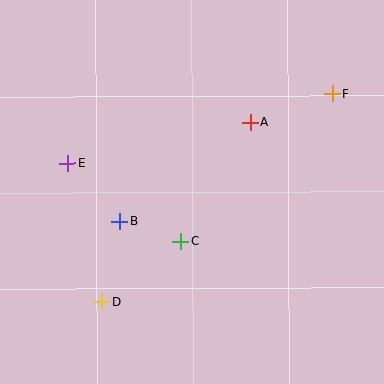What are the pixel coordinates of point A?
Point A is at (250, 122).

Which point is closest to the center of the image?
Point C at (181, 241) is closest to the center.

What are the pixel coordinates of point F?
Point F is at (332, 94).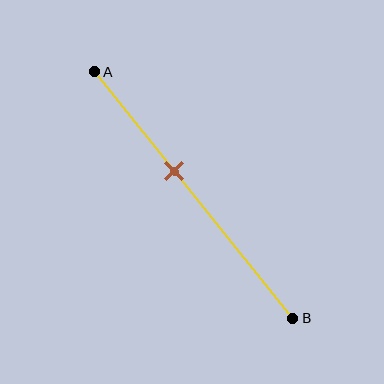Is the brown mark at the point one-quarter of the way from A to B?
No, the mark is at about 40% from A, not at the 25% one-quarter point.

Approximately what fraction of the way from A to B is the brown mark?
The brown mark is approximately 40% of the way from A to B.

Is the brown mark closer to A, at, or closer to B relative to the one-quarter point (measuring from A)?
The brown mark is closer to point B than the one-quarter point of segment AB.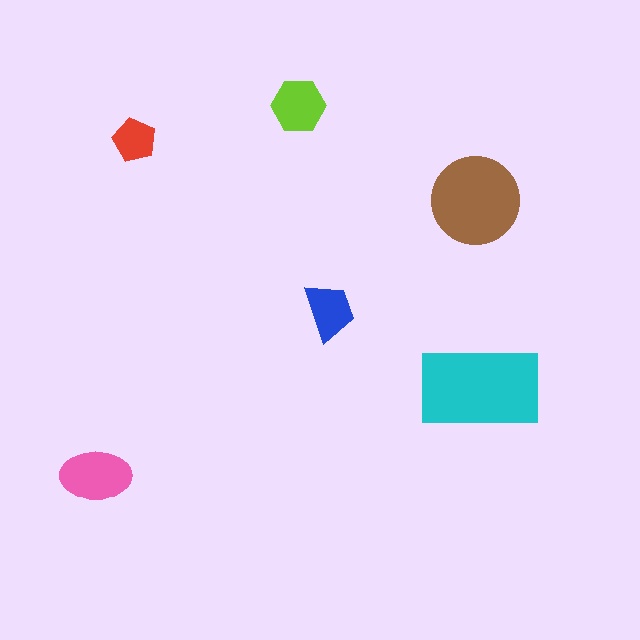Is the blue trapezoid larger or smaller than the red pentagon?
Larger.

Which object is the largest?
The cyan rectangle.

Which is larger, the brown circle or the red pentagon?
The brown circle.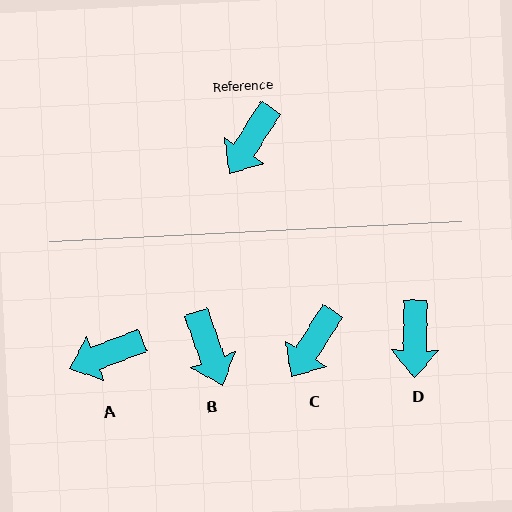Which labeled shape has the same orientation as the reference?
C.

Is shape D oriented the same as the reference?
No, it is off by about 31 degrees.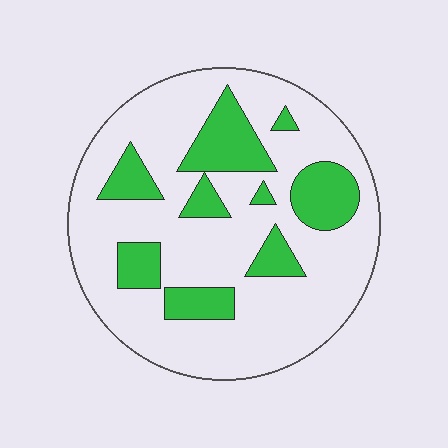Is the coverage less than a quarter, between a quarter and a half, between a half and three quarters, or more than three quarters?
Less than a quarter.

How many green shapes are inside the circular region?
9.